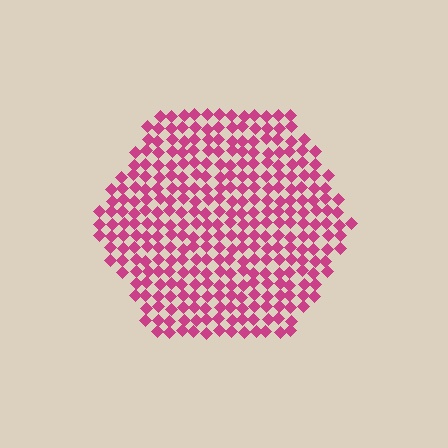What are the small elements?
The small elements are diamonds.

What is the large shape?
The large shape is a hexagon.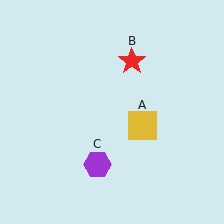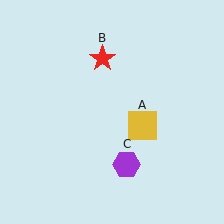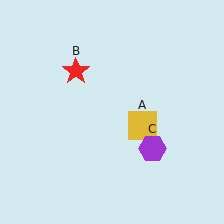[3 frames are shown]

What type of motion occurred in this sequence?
The red star (object B), purple hexagon (object C) rotated counterclockwise around the center of the scene.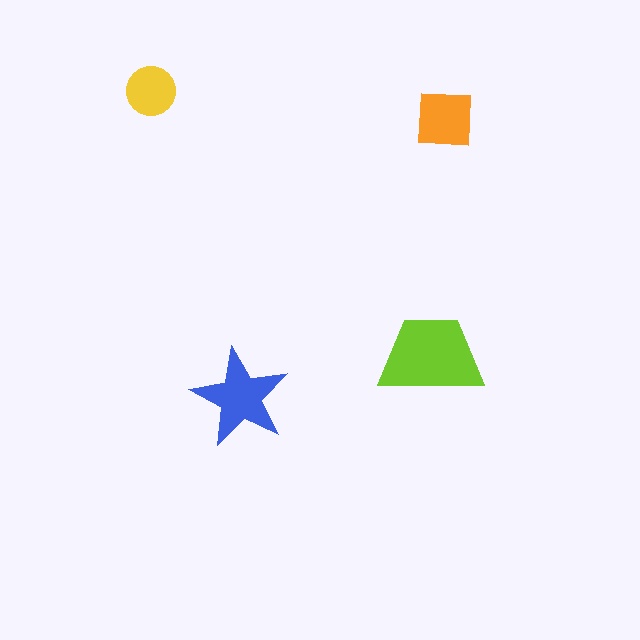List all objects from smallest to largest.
The yellow circle, the orange square, the blue star, the lime trapezoid.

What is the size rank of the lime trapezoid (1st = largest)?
1st.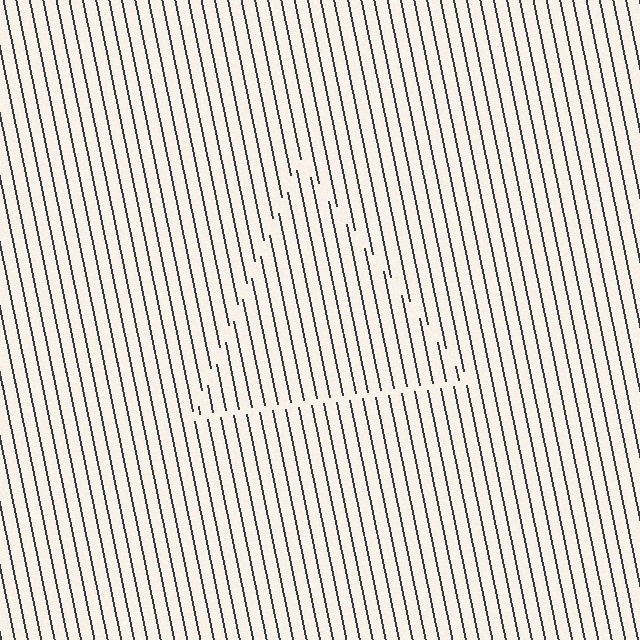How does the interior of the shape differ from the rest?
The interior of the shape contains the same grating, shifted by half a period — the contour is defined by the phase discontinuity where line-ends from the inner and outer gratings abut.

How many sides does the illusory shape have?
3 sides — the line-ends trace a triangle.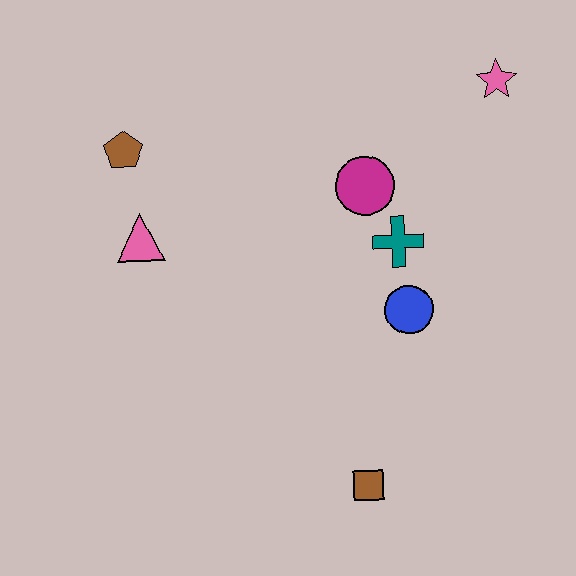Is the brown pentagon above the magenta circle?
Yes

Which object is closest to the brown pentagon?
The pink triangle is closest to the brown pentagon.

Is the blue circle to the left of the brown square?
No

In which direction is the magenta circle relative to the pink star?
The magenta circle is to the left of the pink star.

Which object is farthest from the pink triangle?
The pink star is farthest from the pink triangle.